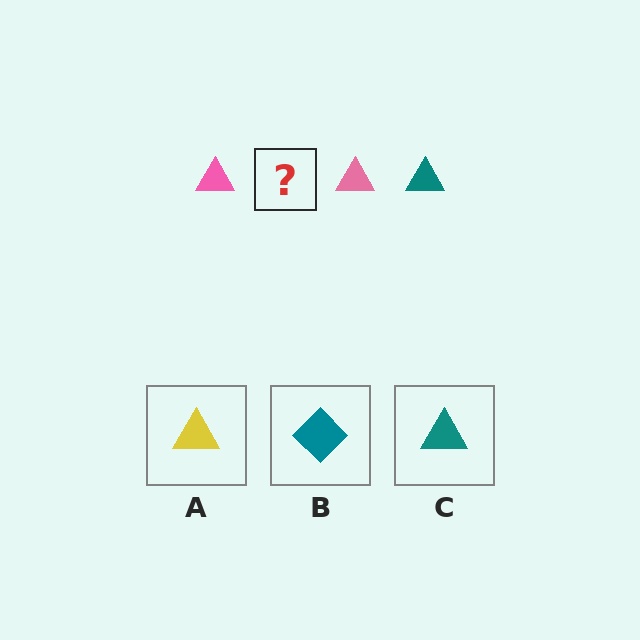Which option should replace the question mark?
Option C.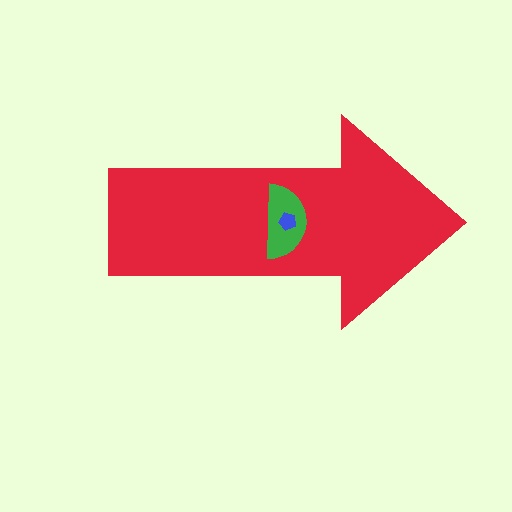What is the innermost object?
The blue pentagon.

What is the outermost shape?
The red arrow.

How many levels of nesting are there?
3.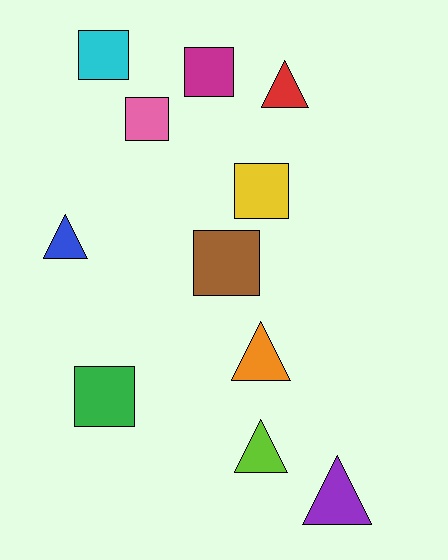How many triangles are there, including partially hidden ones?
There are 5 triangles.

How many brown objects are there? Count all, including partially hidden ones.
There is 1 brown object.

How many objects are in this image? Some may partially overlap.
There are 11 objects.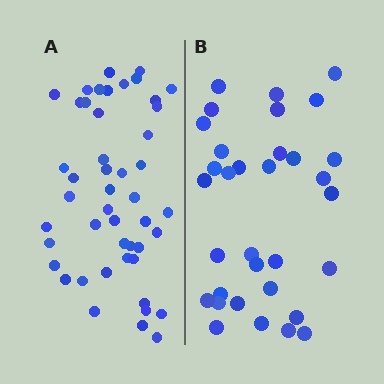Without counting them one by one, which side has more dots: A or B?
Region A (the left region) has more dots.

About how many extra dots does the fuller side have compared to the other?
Region A has approximately 15 more dots than region B.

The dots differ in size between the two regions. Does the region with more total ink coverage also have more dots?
No. Region B has more total ink coverage because its dots are larger, but region A actually contains more individual dots. Total area can be misleading — the number of items is what matters here.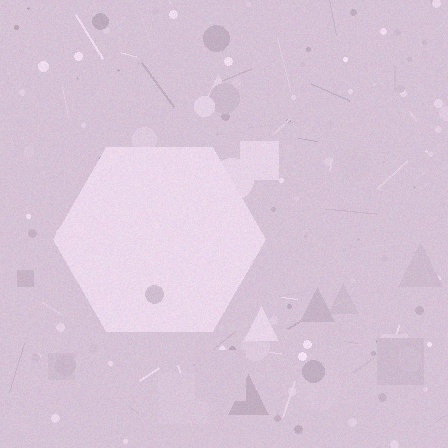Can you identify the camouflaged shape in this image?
The camouflaged shape is a hexagon.